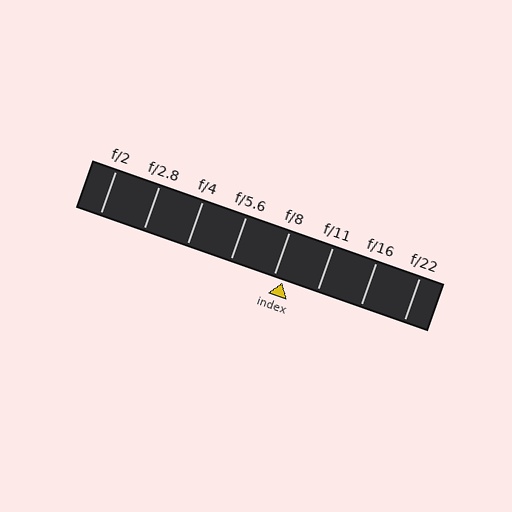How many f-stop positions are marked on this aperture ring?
There are 8 f-stop positions marked.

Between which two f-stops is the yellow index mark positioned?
The index mark is between f/8 and f/11.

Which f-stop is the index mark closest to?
The index mark is closest to f/8.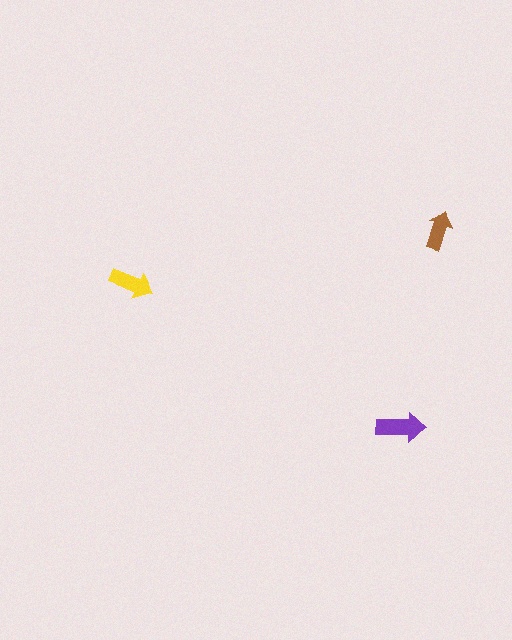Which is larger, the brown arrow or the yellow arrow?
The yellow one.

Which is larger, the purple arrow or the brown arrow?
The purple one.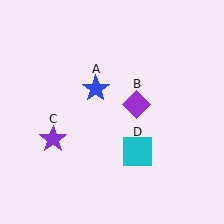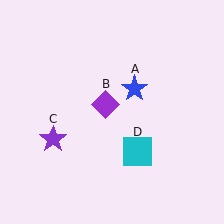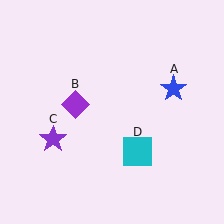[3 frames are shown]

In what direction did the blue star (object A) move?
The blue star (object A) moved right.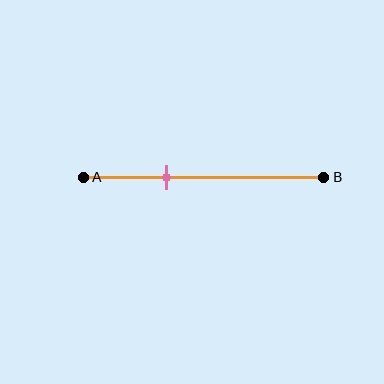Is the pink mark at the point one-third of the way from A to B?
Yes, the mark is approximately at the one-third point.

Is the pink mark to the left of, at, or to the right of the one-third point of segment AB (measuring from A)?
The pink mark is approximately at the one-third point of segment AB.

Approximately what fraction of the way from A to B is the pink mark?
The pink mark is approximately 35% of the way from A to B.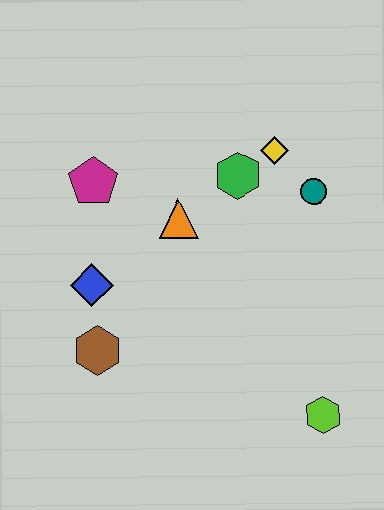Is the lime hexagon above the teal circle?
No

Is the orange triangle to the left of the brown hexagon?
No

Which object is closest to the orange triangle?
The green hexagon is closest to the orange triangle.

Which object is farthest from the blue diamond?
The lime hexagon is farthest from the blue diamond.